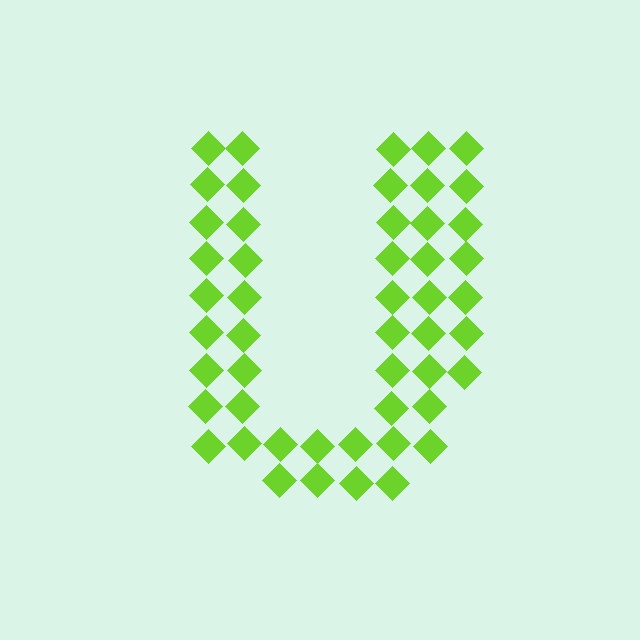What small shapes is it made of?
It is made of small diamonds.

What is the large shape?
The large shape is the letter U.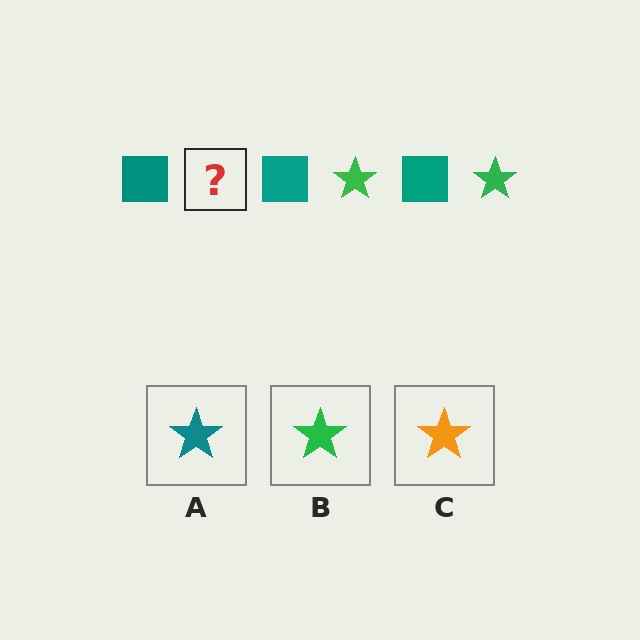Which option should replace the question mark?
Option B.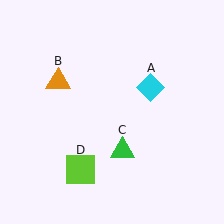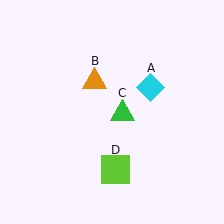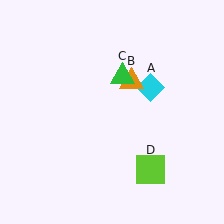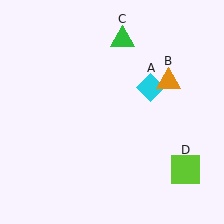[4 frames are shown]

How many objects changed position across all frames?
3 objects changed position: orange triangle (object B), green triangle (object C), lime square (object D).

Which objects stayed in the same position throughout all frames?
Cyan diamond (object A) remained stationary.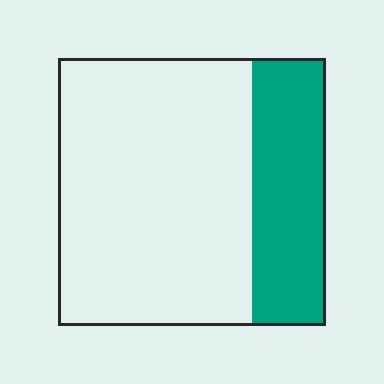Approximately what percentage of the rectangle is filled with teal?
Approximately 30%.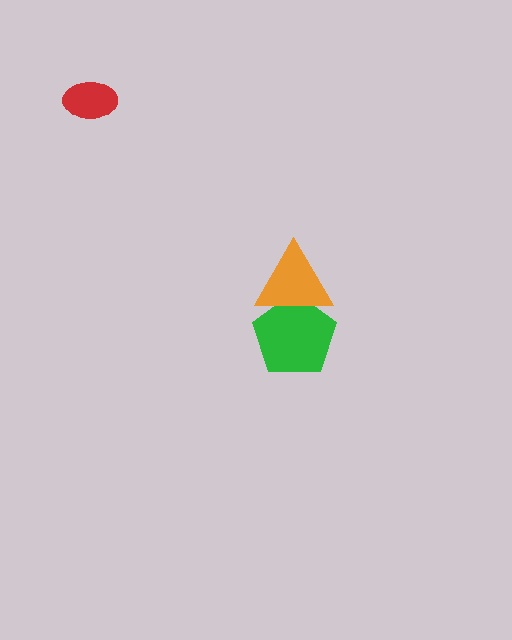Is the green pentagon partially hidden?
Yes, it is partially covered by another shape.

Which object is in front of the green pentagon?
The orange triangle is in front of the green pentagon.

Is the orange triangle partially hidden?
No, no other shape covers it.